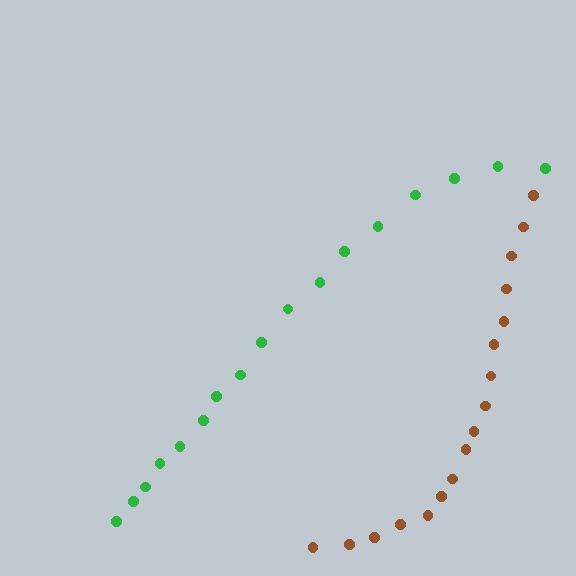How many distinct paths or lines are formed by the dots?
There are 2 distinct paths.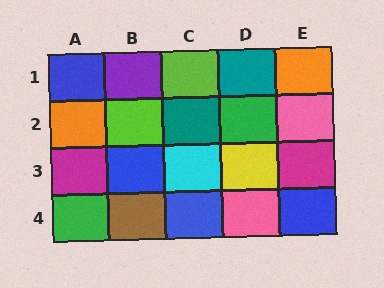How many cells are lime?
2 cells are lime.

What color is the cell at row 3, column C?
Cyan.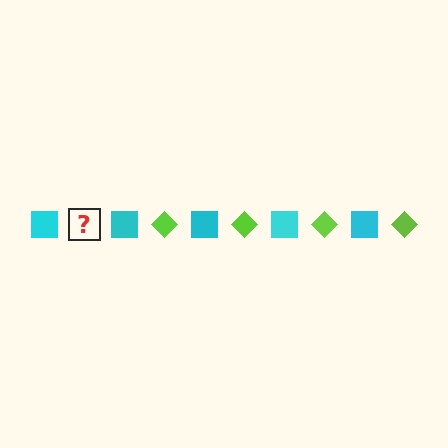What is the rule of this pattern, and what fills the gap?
The rule is that the pattern alternates between cyan square and lime diamond. The gap should be filled with a lime diamond.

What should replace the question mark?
The question mark should be replaced with a lime diamond.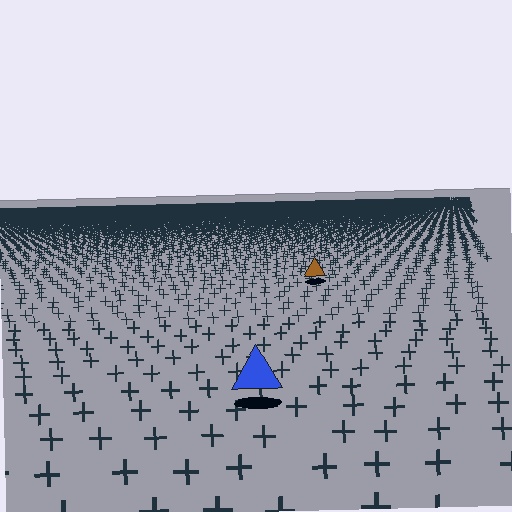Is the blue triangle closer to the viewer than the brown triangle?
Yes. The blue triangle is closer — you can tell from the texture gradient: the ground texture is coarser near it.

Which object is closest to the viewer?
The blue triangle is closest. The texture marks near it are larger and more spread out.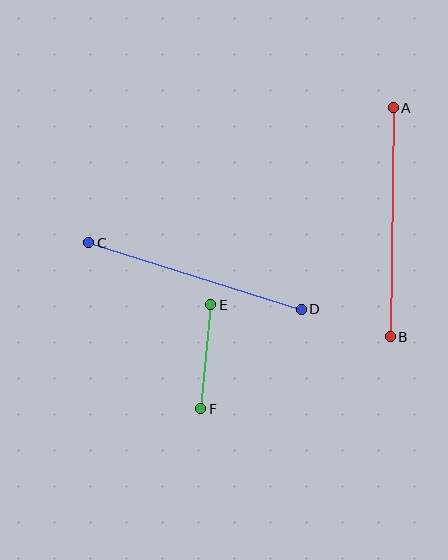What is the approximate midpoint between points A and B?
The midpoint is at approximately (392, 222) pixels.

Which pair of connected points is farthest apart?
Points A and B are farthest apart.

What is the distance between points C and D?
The distance is approximately 223 pixels.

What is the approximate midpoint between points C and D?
The midpoint is at approximately (195, 276) pixels.